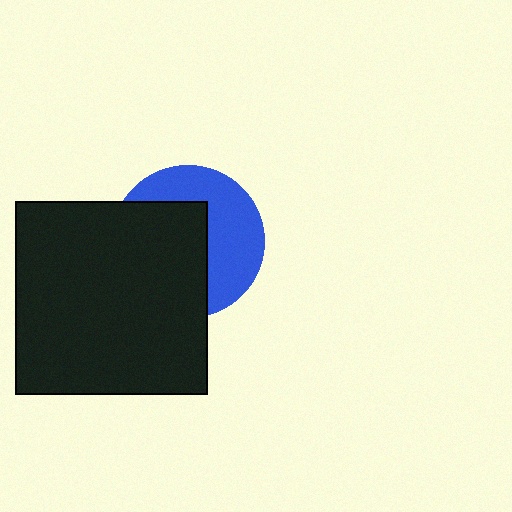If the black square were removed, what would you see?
You would see the complete blue circle.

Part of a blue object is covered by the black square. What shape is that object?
It is a circle.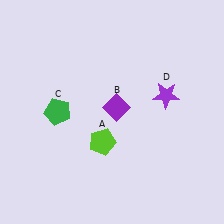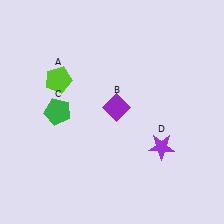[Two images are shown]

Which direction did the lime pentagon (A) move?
The lime pentagon (A) moved up.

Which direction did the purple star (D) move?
The purple star (D) moved down.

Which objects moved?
The objects that moved are: the lime pentagon (A), the purple star (D).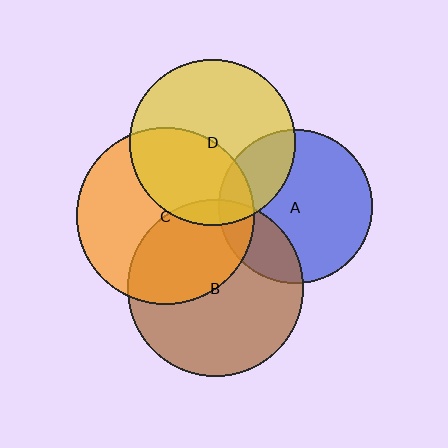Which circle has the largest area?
Circle C (orange).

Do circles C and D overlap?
Yes.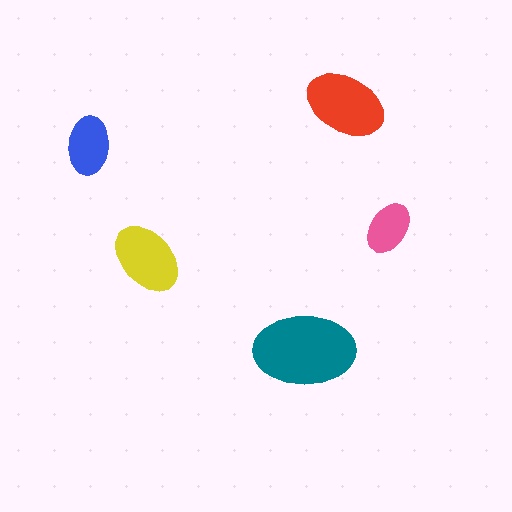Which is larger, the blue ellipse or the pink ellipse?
The blue one.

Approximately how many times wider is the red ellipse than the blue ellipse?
About 1.5 times wider.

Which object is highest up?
The red ellipse is topmost.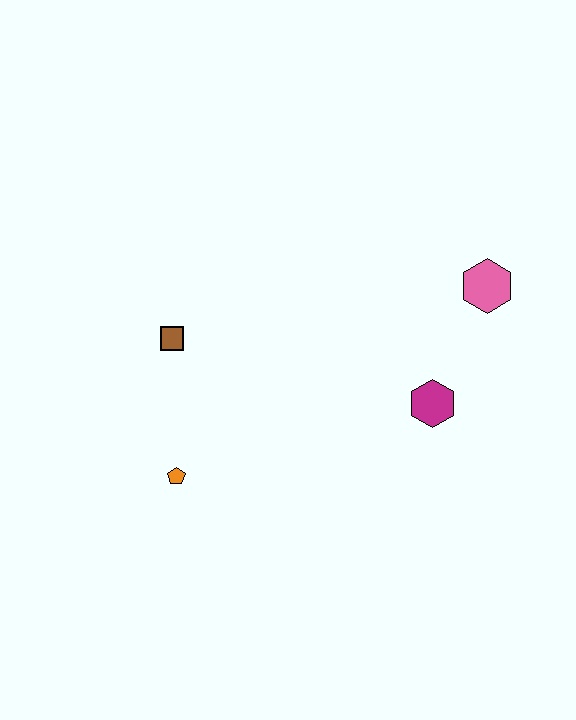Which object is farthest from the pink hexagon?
The orange pentagon is farthest from the pink hexagon.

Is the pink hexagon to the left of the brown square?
No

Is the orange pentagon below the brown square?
Yes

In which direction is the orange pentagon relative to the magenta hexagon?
The orange pentagon is to the left of the magenta hexagon.